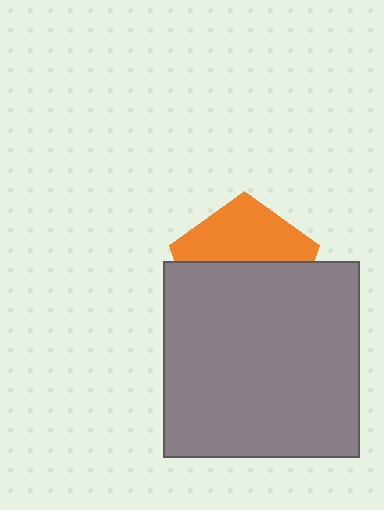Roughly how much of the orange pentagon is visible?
A small part of it is visible (roughly 43%).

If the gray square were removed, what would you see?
You would see the complete orange pentagon.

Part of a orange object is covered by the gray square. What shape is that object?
It is a pentagon.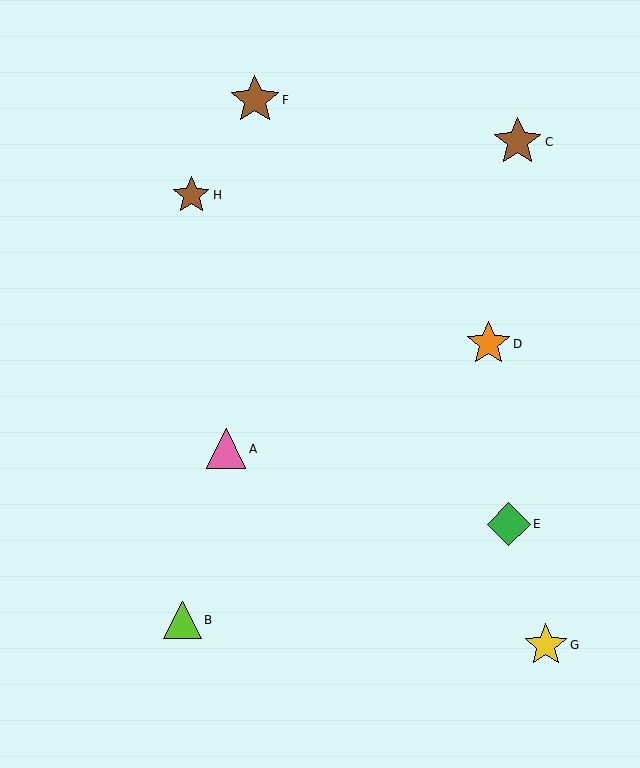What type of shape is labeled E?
Shape E is a green diamond.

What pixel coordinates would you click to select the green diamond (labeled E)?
Click at (509, 524) to select the green diamond E.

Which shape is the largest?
The brown star (labeled F) is the largest.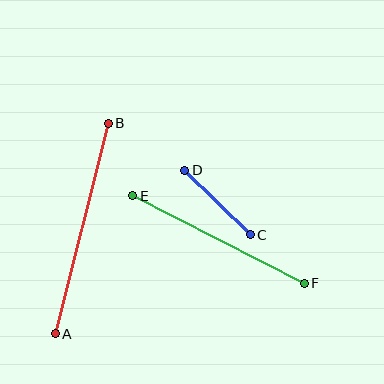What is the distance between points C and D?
The distance is approximately 92 pixels.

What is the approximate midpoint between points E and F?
The midpoint is at approximately (218, 239) pixels.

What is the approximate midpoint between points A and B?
The midpoint is at approximately (82, 228) pixels.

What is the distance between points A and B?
The distance is approximately 217 pixels.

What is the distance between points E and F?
The distance is approximately 193 pixels.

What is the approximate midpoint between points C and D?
The midpoint is at approximately (218, 202) pixels.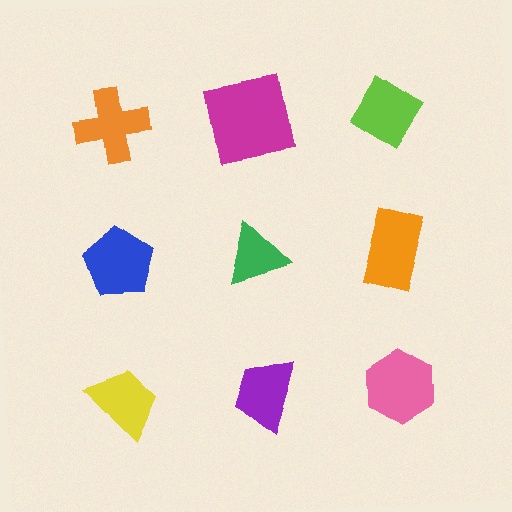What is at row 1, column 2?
A magenta square.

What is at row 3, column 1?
A yellow trapezoid.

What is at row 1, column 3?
A lime diamond.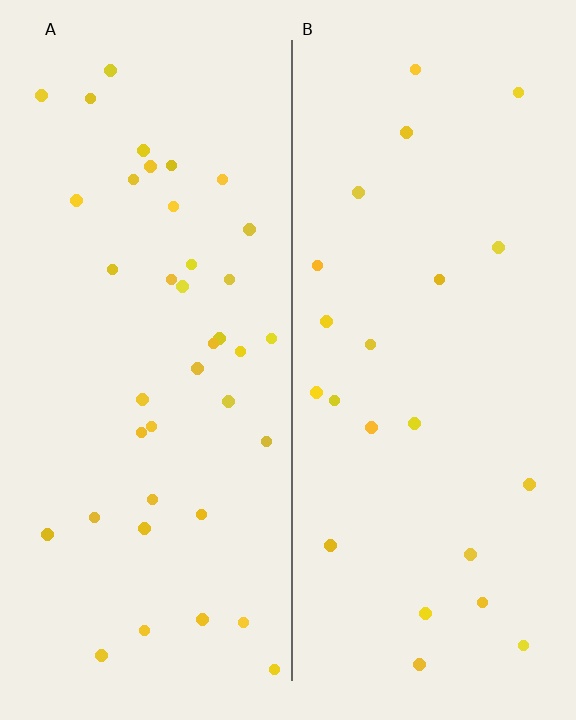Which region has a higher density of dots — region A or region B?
A (the left).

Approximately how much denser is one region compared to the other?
Approximately 1.7× — region A over region B.